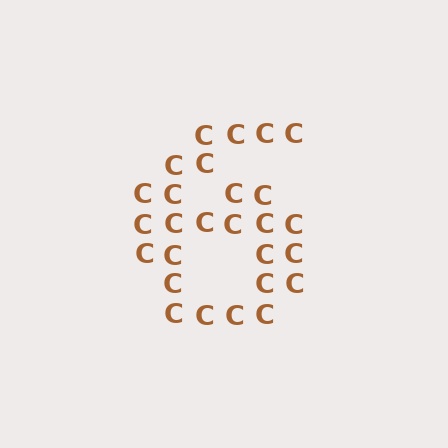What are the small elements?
The small elements are letter C's.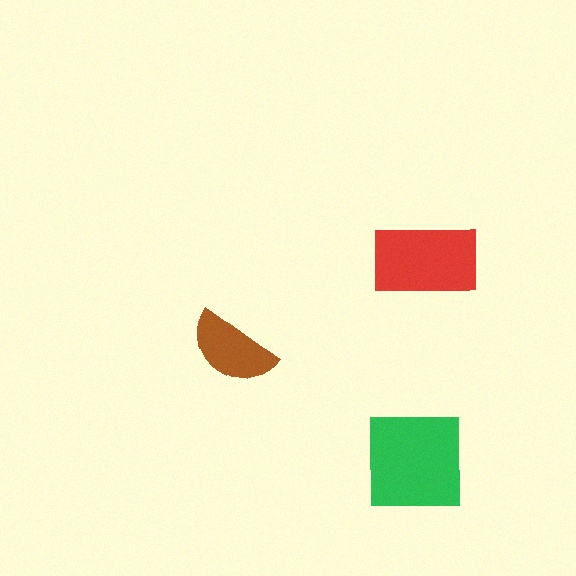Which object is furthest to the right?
The red rectangle is rightmost.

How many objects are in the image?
There are 3 objects in the image.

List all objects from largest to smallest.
The green square, the red rectangle, the brown semicircle.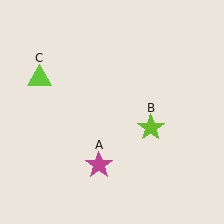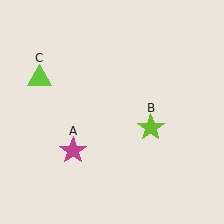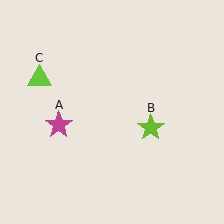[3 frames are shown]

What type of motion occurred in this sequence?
The magenta star (object A) rotated clockwise around the center of the scene.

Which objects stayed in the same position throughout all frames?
Lime star (object B) and lime triangle (object C) remained stationary.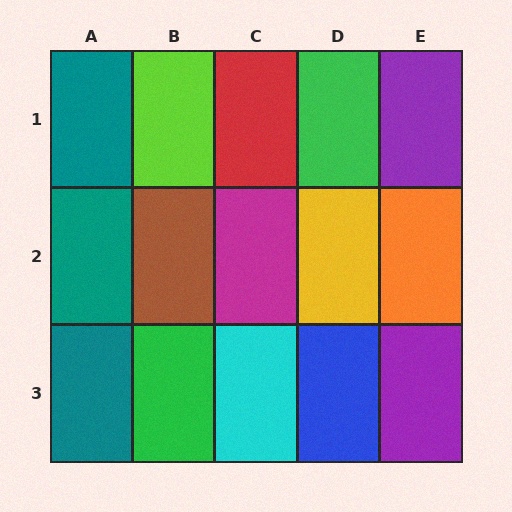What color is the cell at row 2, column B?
Brown.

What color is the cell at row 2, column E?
Orange.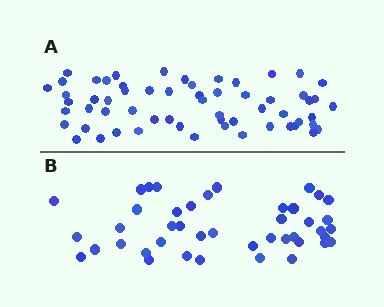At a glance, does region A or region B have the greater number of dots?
Region A (the top region) has more dots.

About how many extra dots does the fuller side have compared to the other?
Region A has approximately 15 more dots than region B.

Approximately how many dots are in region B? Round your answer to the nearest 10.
About 40 dots. (The exact count is 43, which rounds to 40.)